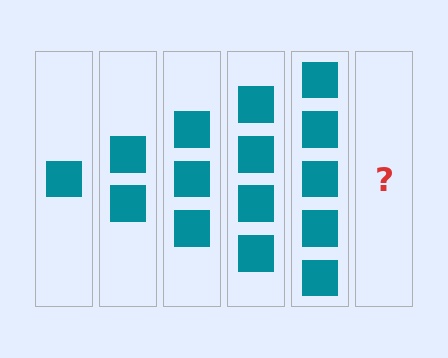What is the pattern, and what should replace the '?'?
The pattern is that each step adds one more square. The '?' should be 6 squares.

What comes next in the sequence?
The next element should be 6 squares.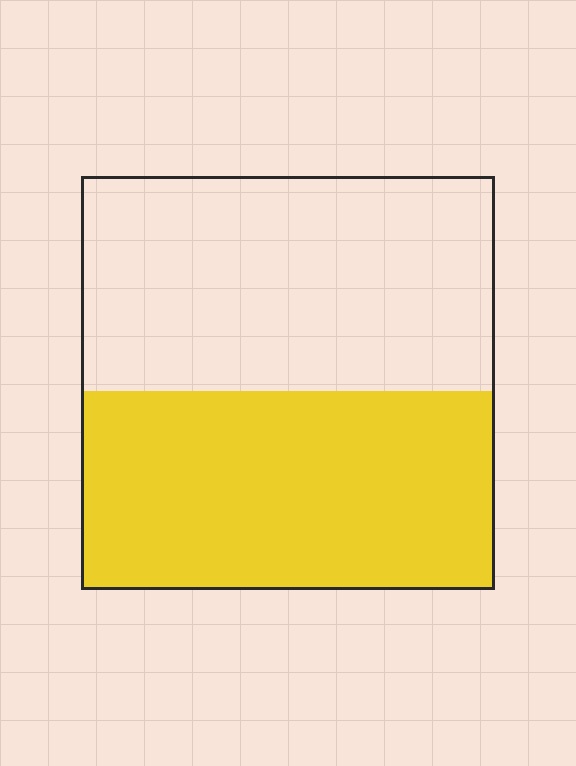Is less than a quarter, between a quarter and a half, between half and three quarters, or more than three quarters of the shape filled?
Between a quarter and a half.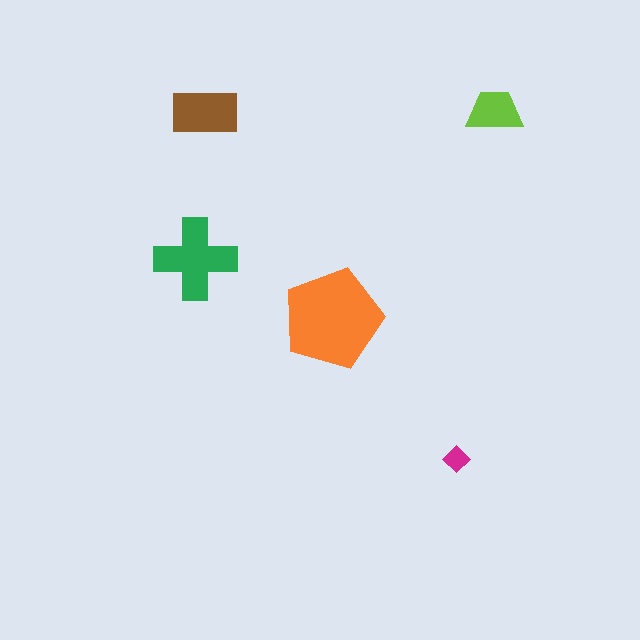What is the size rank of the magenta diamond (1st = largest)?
5th.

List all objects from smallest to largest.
The magenta diamond, the lime trapezoid, the brown rectangle, the green cross, the orange pentagon.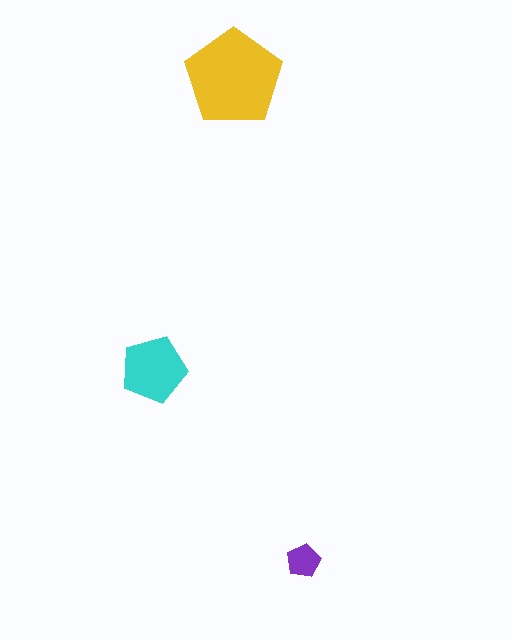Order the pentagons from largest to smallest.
the yellow one, the cyan one, the purple one.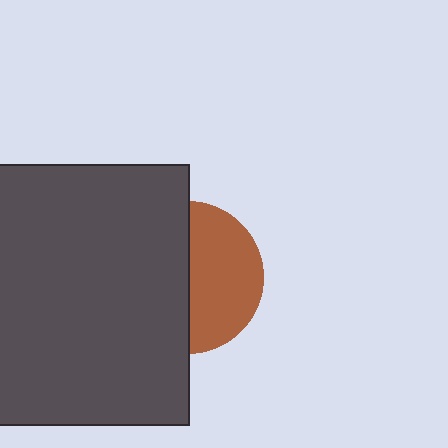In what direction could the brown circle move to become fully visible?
The brown circle could move right. That would shift it out from behind the dark gray rectangle entirely.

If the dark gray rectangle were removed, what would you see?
You would see the complete brown circle.